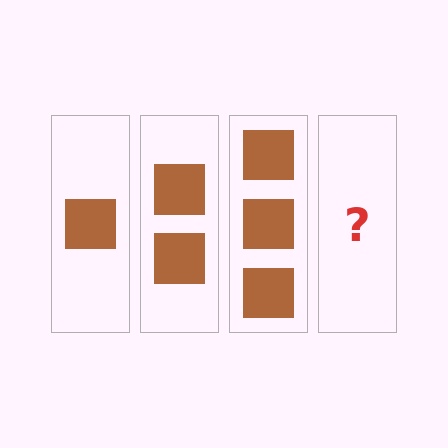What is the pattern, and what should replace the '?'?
The pattern is that each step adds one more square. The '?' should be 4 squares.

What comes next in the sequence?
The next element should be 4 squares.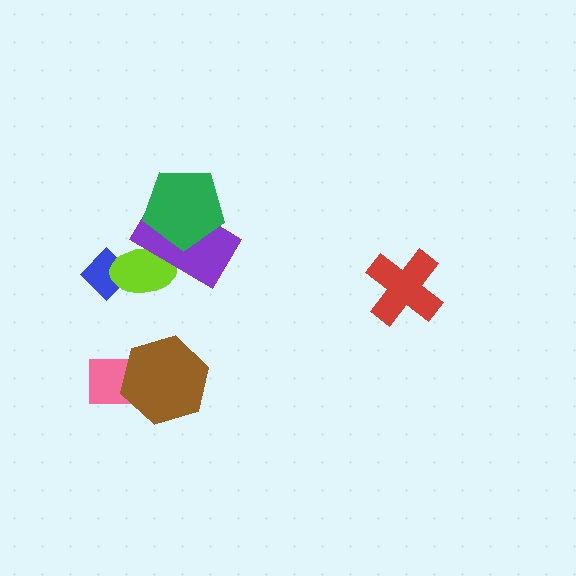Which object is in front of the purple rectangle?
The green pentagon is in front of the purple rectangle.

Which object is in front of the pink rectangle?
The brown hexagon is in front of the pink rectangle.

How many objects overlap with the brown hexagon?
1 object overlaps with the brown hexagon.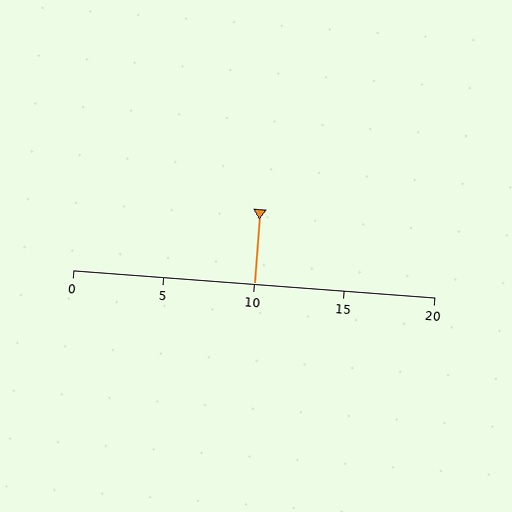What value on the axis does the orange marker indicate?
The marker indicates approximately 10.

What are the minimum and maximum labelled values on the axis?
The axis runs from 0 to 20.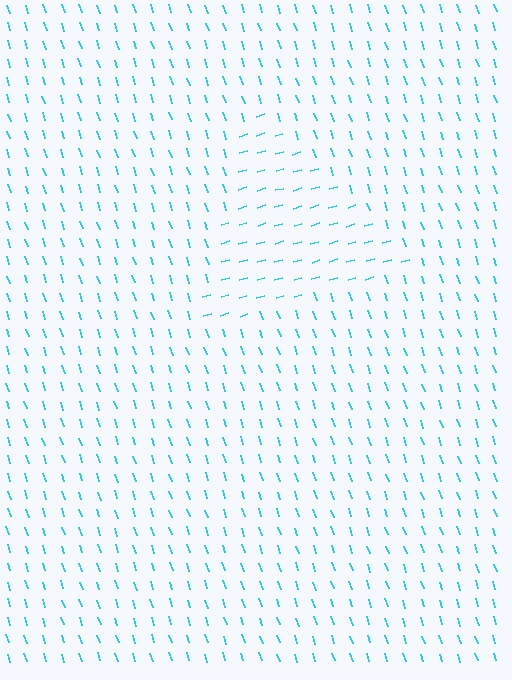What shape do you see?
I see a triangle.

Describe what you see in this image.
The image is filled with small cyan line segments. A triangle region in the image has lines oriented differently from the surrounding lines, creating a visible texture boundary.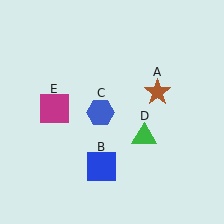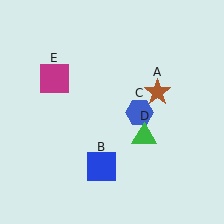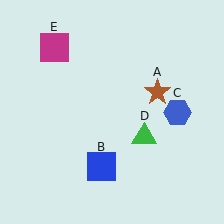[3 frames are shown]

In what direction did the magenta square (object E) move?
The magenta square (object E) moved up.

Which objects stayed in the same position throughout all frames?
Brown star (object A) and blue square (object B) and green triangle (object D) remained stationary.